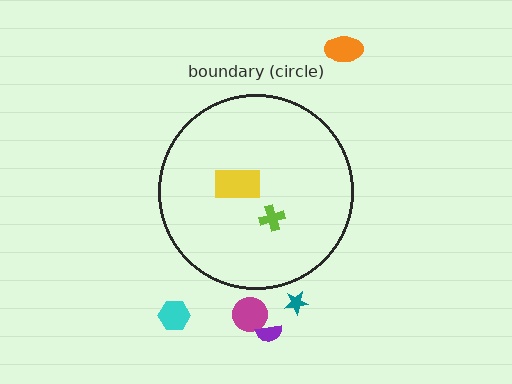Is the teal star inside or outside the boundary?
Outside.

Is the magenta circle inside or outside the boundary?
Outside.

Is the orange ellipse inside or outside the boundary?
Outside.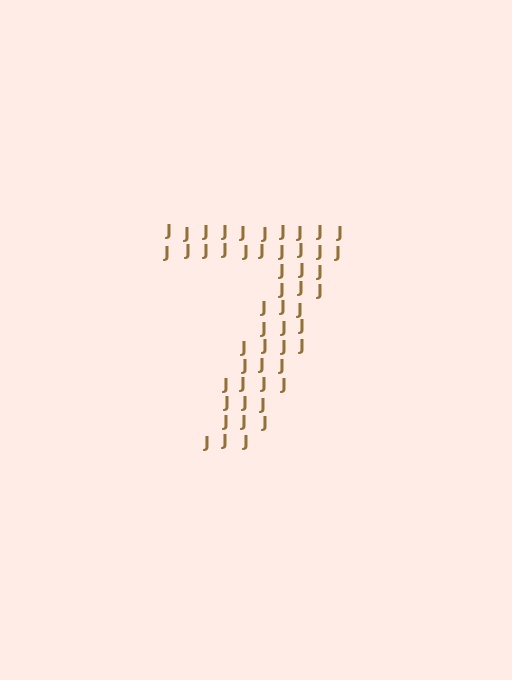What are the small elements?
The small elements are letter J's.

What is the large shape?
The large shape is the digit 7.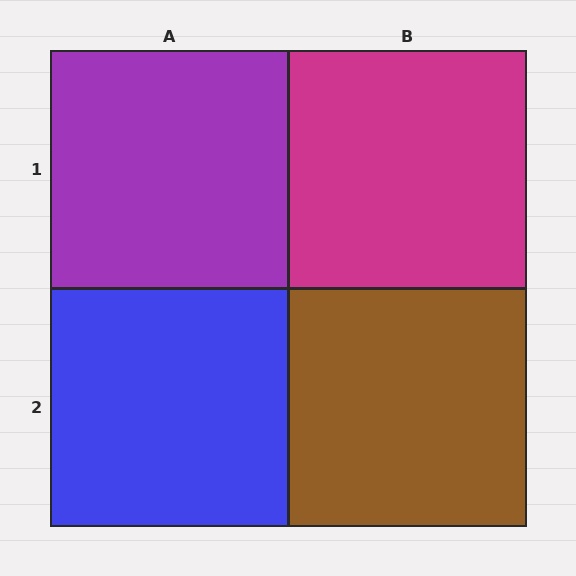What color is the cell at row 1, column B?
Magenta.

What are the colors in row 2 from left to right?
Blue, brown.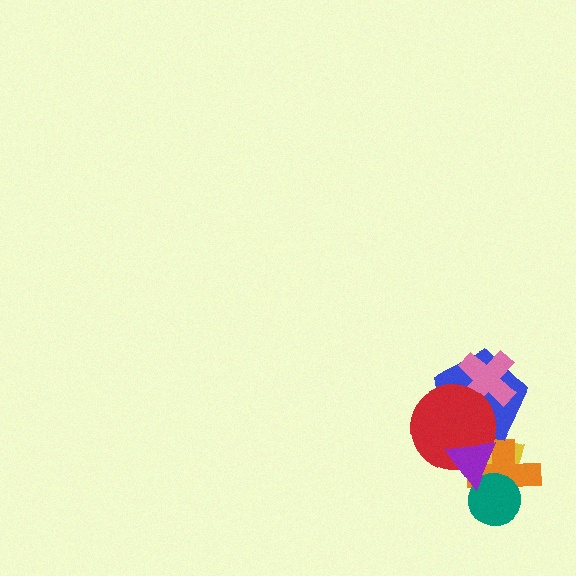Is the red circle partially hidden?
Yes, it is partially covered by another shape.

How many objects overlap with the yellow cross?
5 objects overlap with the yellow cross.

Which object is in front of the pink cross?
The red circle is in front of the pink cross.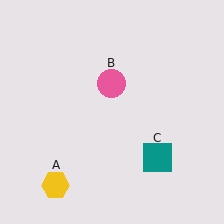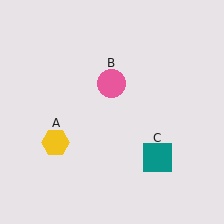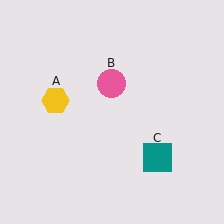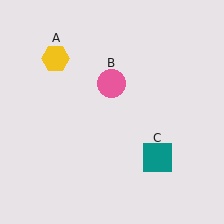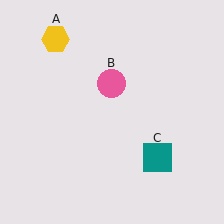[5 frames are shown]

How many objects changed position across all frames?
1 object changed position: yellow hexagon (object A).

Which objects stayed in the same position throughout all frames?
Pink circle (object B) and teal square (object C) remained stationary.